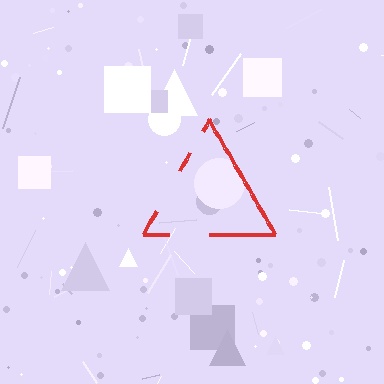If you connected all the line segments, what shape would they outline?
They would outline a triangle.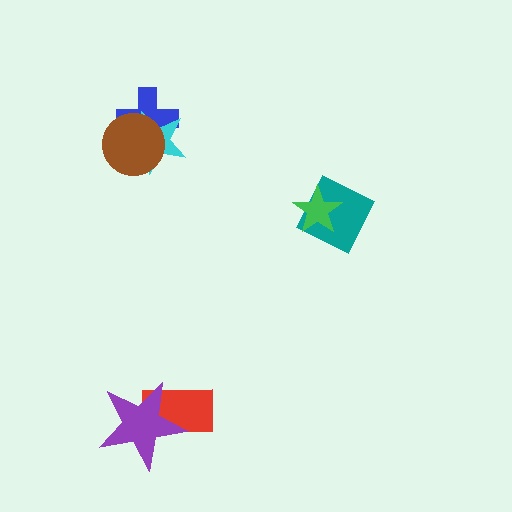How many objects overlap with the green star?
1 object overlaps with the green star.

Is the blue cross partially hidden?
Yes, it is partially covered by another shape.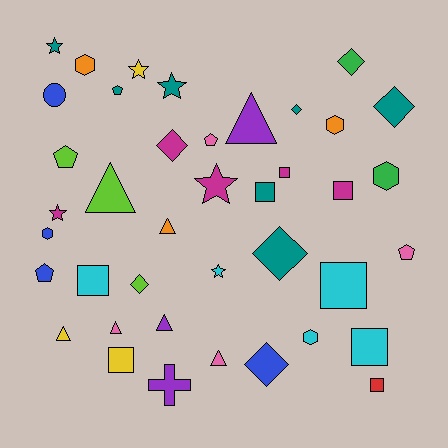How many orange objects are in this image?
There are 3 orange objects.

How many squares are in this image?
There are 8 squares.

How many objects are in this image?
There are 40 objects.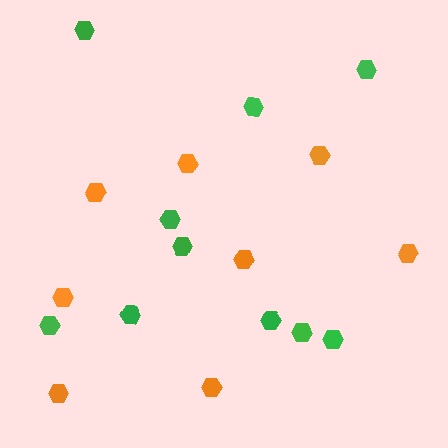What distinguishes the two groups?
There are 2 groups: one group of orange hexagons (8) and one group of green hexagons (10).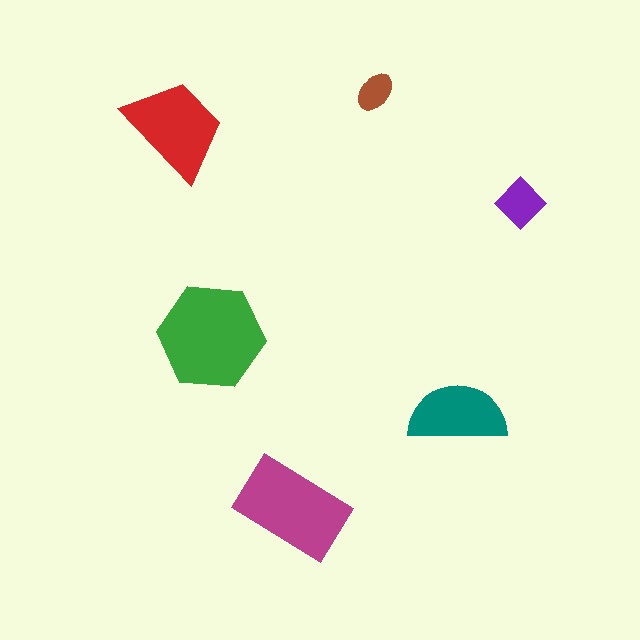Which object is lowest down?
The magenta rectangle is bottommost.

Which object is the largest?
The green hexagon.